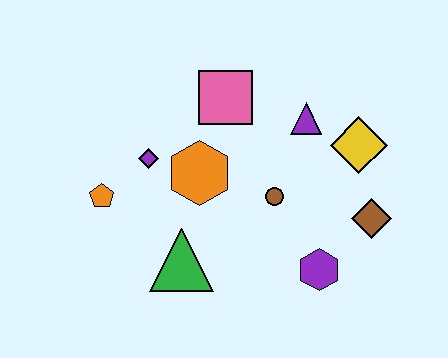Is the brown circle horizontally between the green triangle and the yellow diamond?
Yes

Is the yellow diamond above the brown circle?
Yes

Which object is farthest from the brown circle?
The orange pentagon is farthest from the brown circle.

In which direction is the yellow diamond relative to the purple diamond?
The yellow diamond is to the right of the purple diamond.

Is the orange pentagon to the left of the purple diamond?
Yes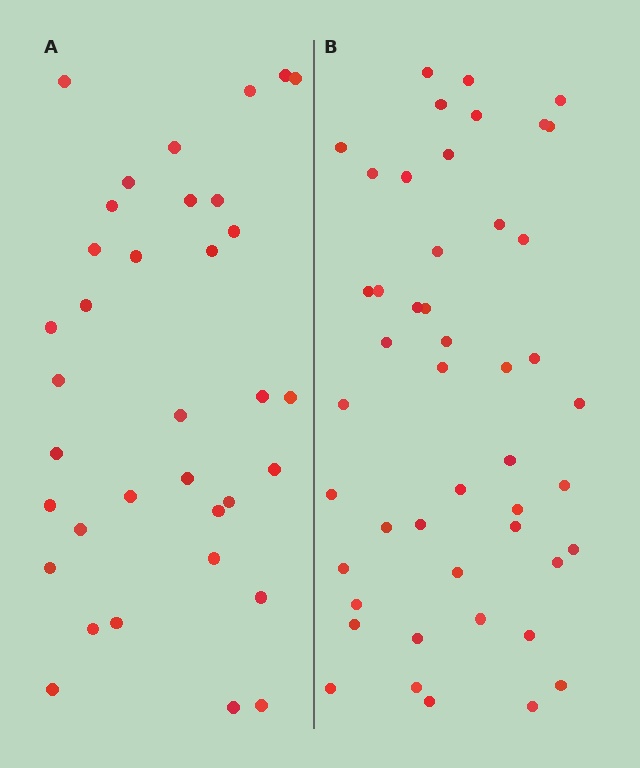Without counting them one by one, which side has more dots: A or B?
Region B (the right region) has more dots.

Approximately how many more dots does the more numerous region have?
Region B has roughly 12 or so more dots than region A.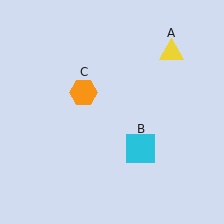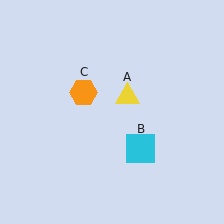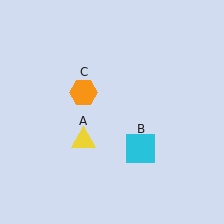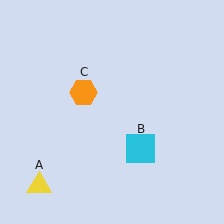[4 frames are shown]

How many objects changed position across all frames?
1 object changed position: yellow triangle (object A).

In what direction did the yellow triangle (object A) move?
The yellow triangle (object A) moved down and to the left.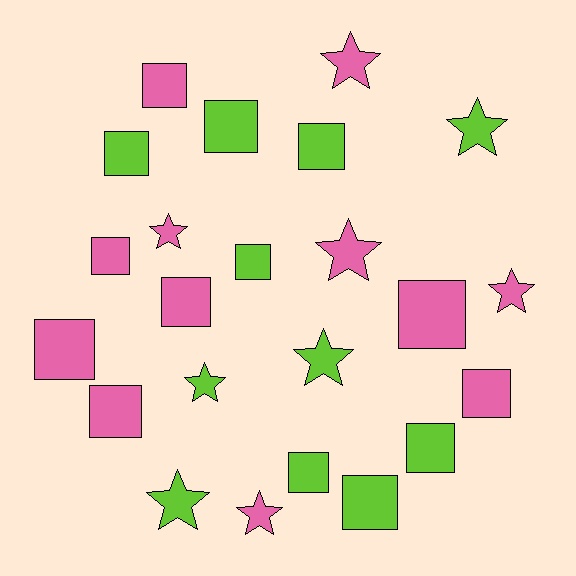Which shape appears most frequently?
Square, with 14 objects.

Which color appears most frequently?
Pink, with 12 objects.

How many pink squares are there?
There are 7 pink squares.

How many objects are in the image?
There are 23 objects.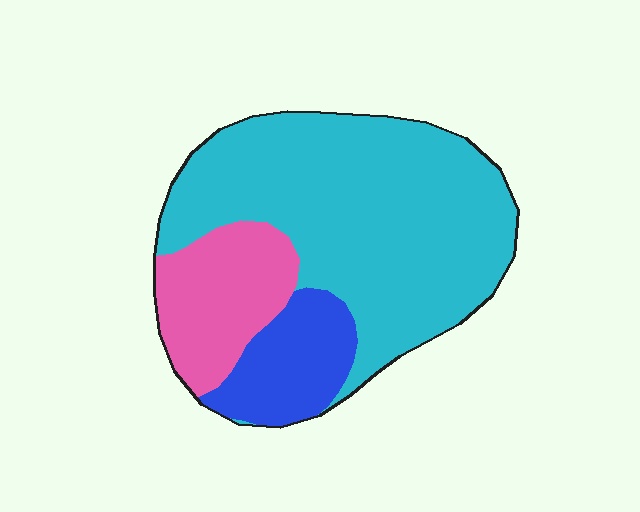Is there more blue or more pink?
Pink.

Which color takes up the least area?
Blue, at roughly 15%.